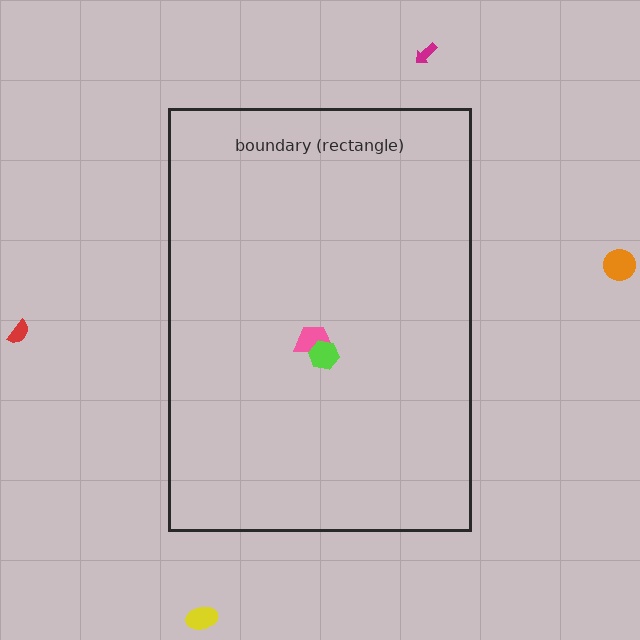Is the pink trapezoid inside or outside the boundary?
Inside.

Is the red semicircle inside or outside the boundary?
Outside.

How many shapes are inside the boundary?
2 inside, 4 outside.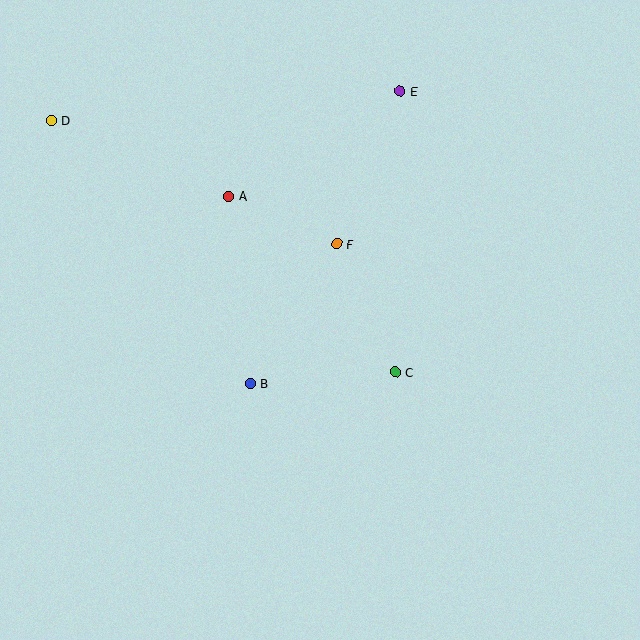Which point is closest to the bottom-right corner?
Point C is closest to the bottom-right corner.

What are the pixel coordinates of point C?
Point C is at (395, 372).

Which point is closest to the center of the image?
Point F at (337, 244) is closest to the center.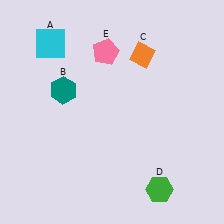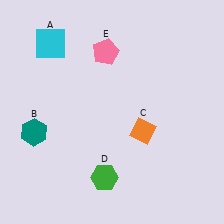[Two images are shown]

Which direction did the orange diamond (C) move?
The orange diamond (C) moved down.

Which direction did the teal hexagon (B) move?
The teal hexagon (B) moved down.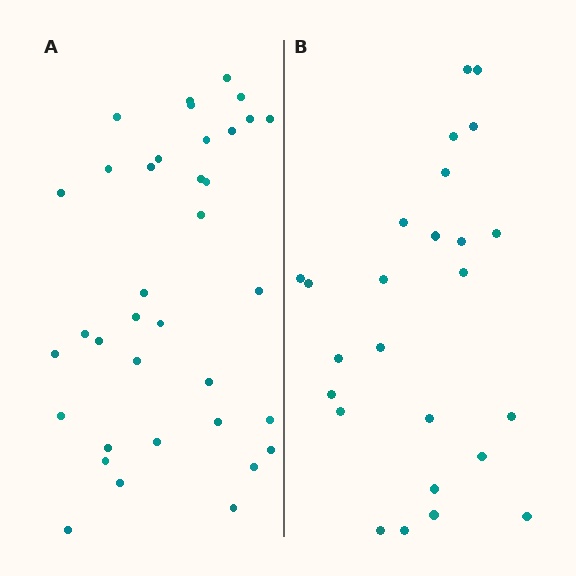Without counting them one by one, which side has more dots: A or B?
Region A (the left region) has more dots.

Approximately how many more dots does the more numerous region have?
Region A has roughly 12 or so more dots than region B.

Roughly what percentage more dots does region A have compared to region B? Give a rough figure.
About 45% more.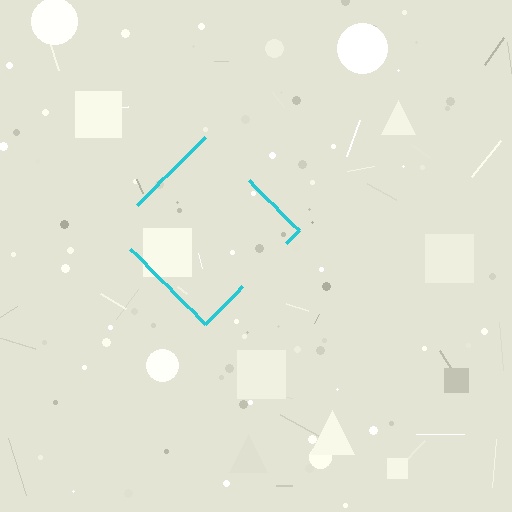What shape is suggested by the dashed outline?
The dashed outline suggests a diamond.